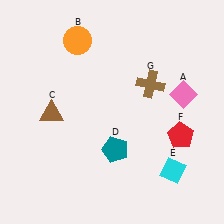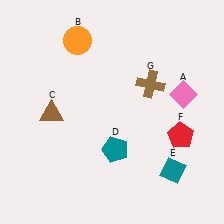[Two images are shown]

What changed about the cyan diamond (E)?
In Image 1, E is cyan. In Image 2, it changed to teal.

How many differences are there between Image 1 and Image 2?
There is 1 difference between the two images.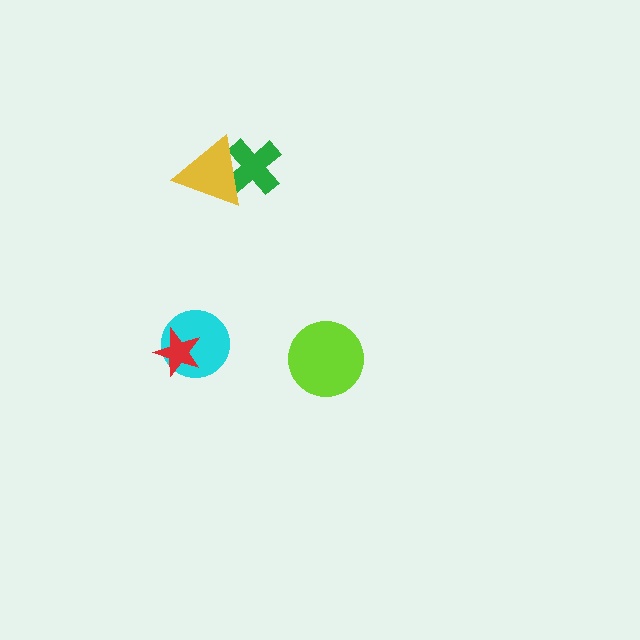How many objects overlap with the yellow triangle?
1 object overlaps with the yellow triangle.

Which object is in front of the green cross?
The yellow triangle is in front of the green cross.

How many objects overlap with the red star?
1 object overlaps with the red star.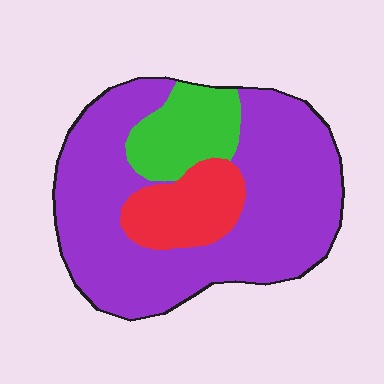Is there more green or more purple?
Purple.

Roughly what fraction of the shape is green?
Green takes up about one sixth (1/6) of the shape.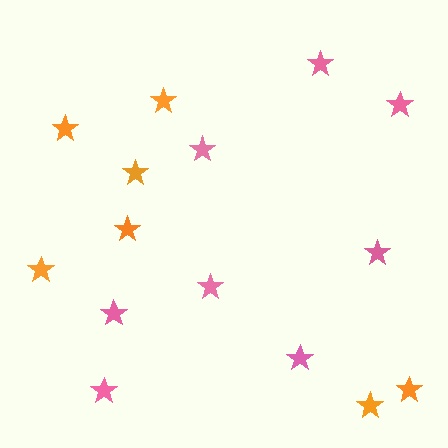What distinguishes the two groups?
There are 2 groups: one group of pink stars (8) and one group of orange stars (7).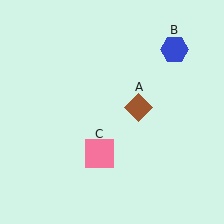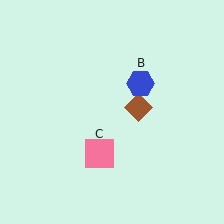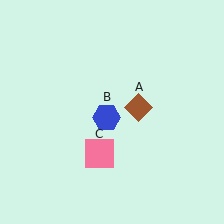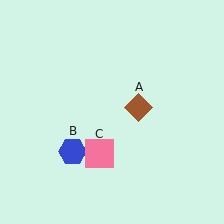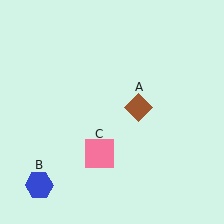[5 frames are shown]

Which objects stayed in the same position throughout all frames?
Brown diamond (object A) and pink square (object C) remained stationary.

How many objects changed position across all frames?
1 object changed position: blue hexagon (object B).